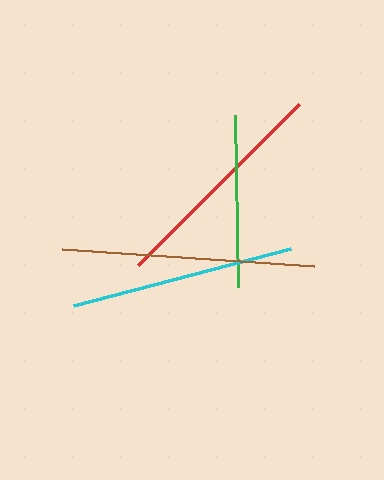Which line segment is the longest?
The brown line is the longest at approximately 253 pixels.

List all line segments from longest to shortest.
From longest to shortest: brown, red, cyan, green.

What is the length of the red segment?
The red segment is approximately 227 pixels long.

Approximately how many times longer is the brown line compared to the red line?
The brown line is approximately 1.1 times the length of the red line.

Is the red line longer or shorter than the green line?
The red line is longer than the green line.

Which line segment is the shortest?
The green line is the shortest at approximately 172 pixels.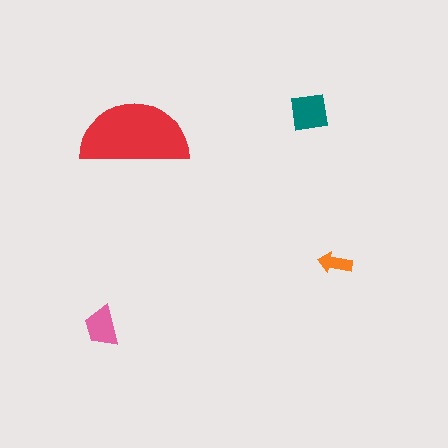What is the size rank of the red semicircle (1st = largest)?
1st.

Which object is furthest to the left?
The pink trapezoid is leftmost.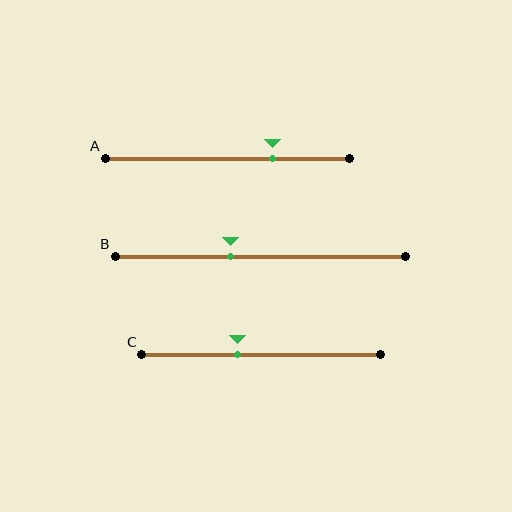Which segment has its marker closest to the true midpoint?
Segment C has its marker closest to the true midpoint.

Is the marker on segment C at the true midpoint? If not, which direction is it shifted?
No, the marker on segment C is shifted to the left by about 10% of the segment length.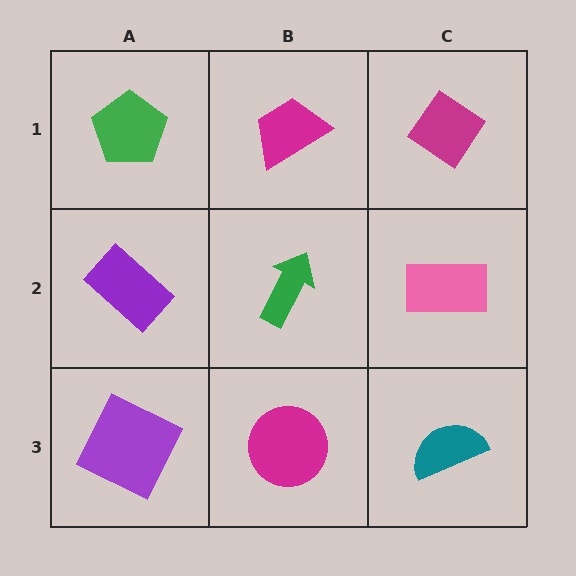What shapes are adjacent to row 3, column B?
A green arrow (row 2, column B), a purple square (row 3, column A), a teal semicircle (row 3, column C).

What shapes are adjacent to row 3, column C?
A pink rectangle (row 2, column C), a magenta circle (row 3, column B).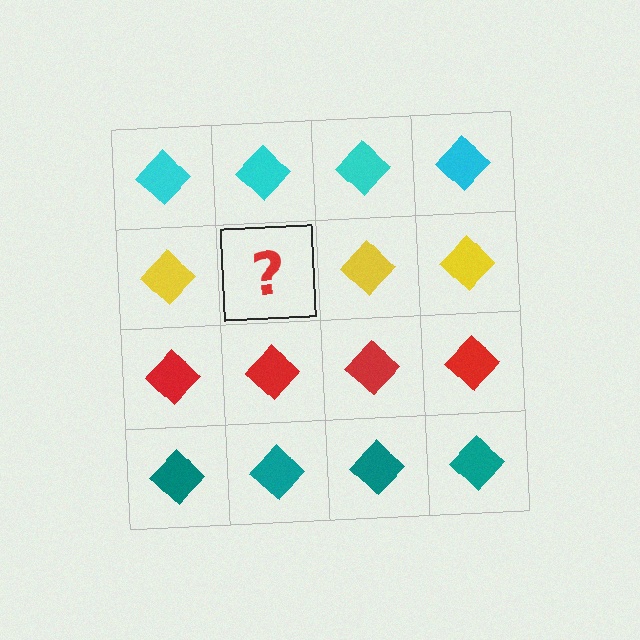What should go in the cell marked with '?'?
The missing cell should contain a yellow diamond.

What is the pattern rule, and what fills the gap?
The rule is that each row has a consistent color. The gap should be filled with a yellow diamond.